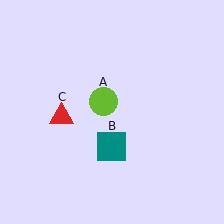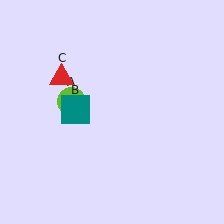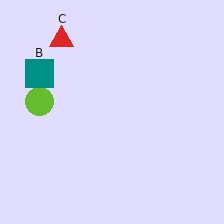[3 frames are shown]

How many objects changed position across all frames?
3 objects changed position: lime circle (object A), teal square (object B), red triangle (object C).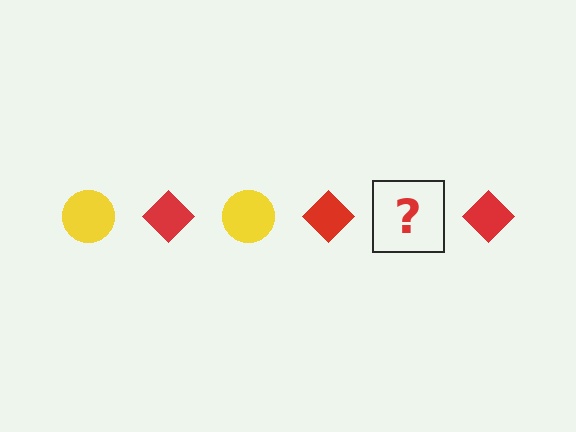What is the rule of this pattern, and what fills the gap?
The rule is that the pattern alternates between yellow circle and red diamond. The gap should be filled with a yellow circle.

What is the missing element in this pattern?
The missing element is a yellow circle.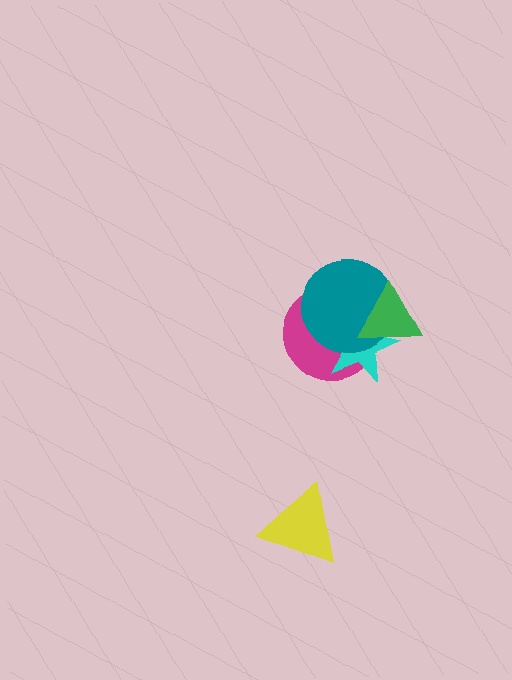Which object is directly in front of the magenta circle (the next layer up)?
The cyan star is directly in front of the magenta circle.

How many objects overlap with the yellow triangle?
0 objects overlap with the yellow triangle.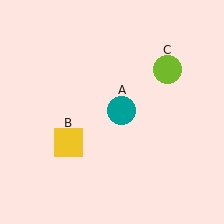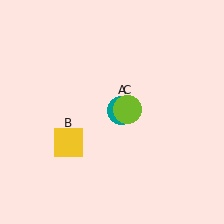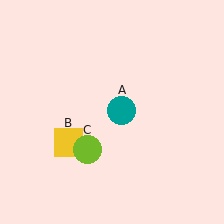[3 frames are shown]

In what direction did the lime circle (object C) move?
The lime circle (object C) moved down and to the left.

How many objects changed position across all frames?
1 object changed position: lime circle (object C).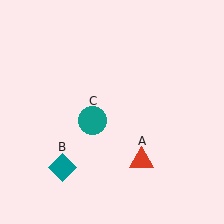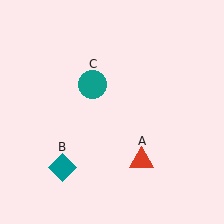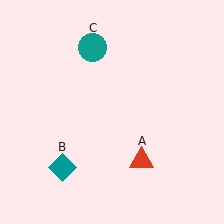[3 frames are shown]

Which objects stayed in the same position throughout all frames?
Red triangle (object A) and teal diamond (object B) remained stationary.